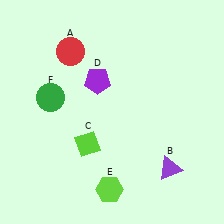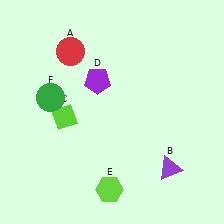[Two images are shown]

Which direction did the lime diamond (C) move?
The lime diamond (C) moved up.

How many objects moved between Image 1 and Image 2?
1 object moved between the two images.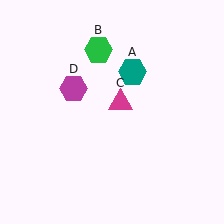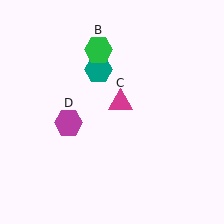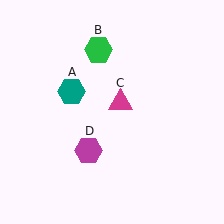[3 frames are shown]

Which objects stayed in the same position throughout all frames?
Green hexagon (object B) and magenta triangle (object C) remained stationary.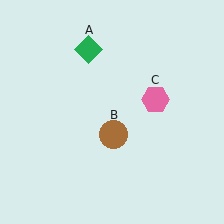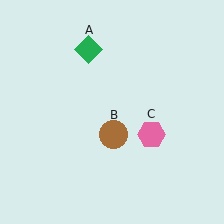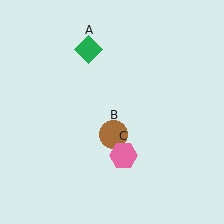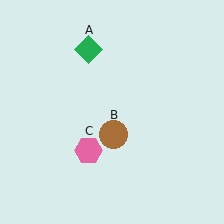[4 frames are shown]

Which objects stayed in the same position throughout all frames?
Green diamond (object A) and brown circle (object B) remained stationary.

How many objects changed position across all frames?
1 object changed position: pink hexagon (object C).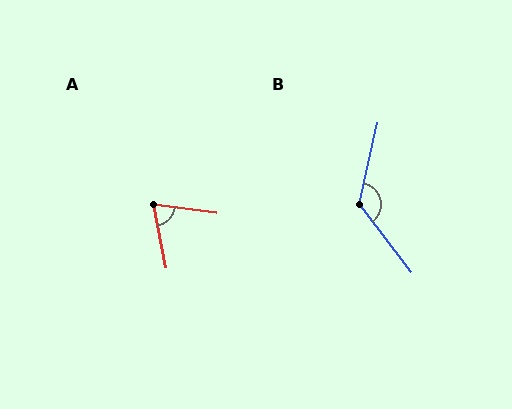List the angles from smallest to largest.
A (72°), B (130°).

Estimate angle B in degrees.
Approximately 130 degrees.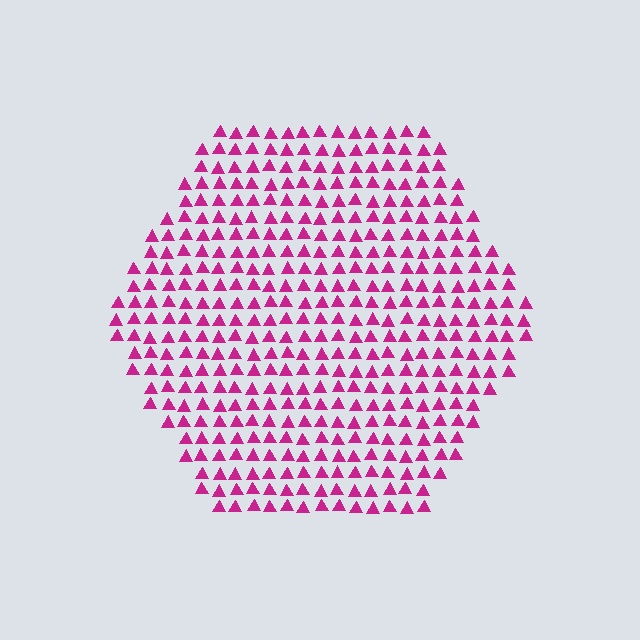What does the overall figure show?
The overall figure shows a hexagon.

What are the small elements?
The small elements are triangles.